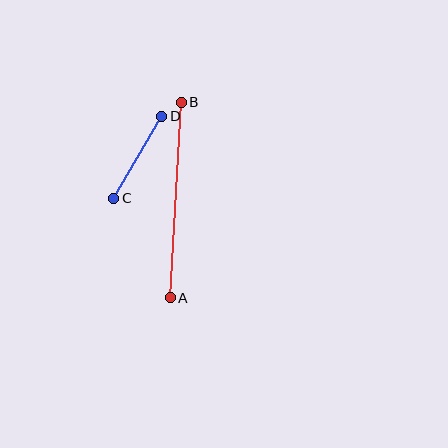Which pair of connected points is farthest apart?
Points A and B are farthest apart.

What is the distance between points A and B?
The distance is approximately 196 pixels.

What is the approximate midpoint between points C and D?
The midpoint is at approximately (138, 157) pixels.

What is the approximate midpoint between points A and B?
The midpoint is at approximately (176, 200) pixels.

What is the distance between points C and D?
The distance is approximately 95 pixels.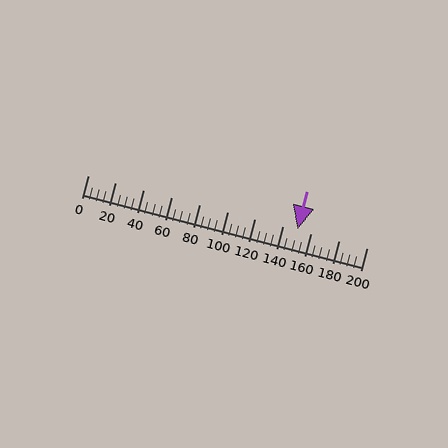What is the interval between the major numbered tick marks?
The major tick marks are spaced 20 units apart.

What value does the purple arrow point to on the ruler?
The purple arrow points to approximately 150.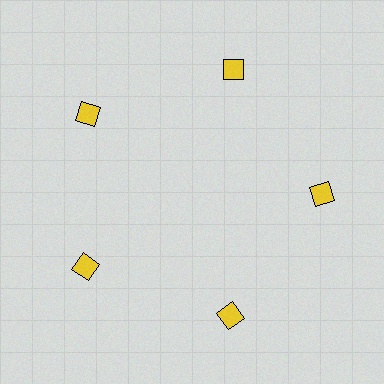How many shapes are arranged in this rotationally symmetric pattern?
There are 5 shapes, arranged in 5 groups of 1.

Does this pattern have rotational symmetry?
Yes, this pattern has 5-fold rotational symmetry. It looks the same after rotating 72 degrees around the center.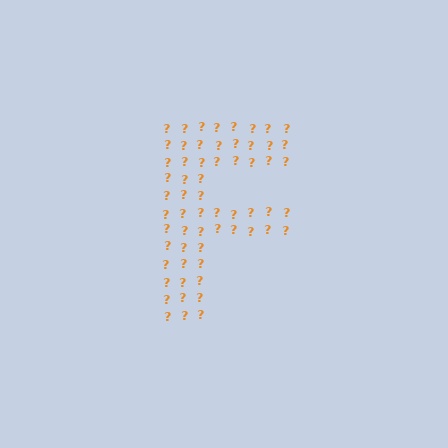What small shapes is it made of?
It is made of small question marks.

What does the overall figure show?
The overall figure shows the letter F.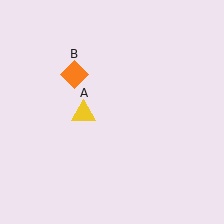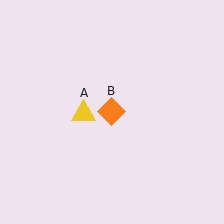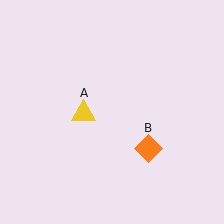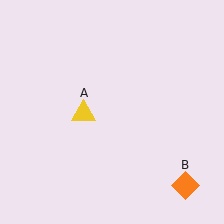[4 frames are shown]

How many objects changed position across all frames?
1 object changed position: orange diamond (object B).